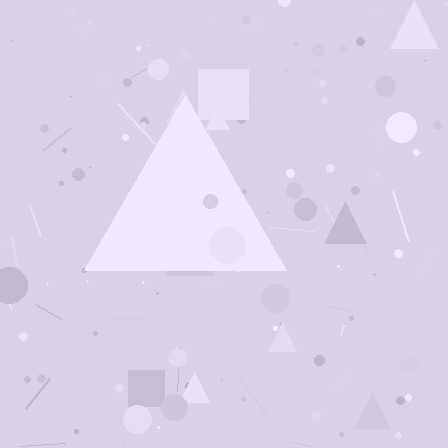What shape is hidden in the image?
A triangle is hidden in the image.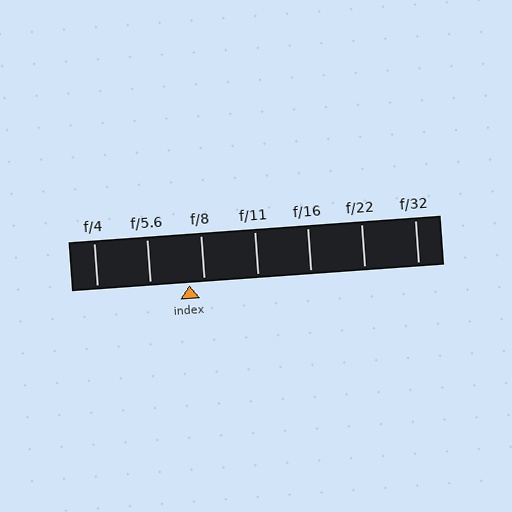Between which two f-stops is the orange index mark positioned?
The index mark is between f/5.6 and f/8.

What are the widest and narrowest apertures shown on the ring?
The widest aperture shown is f/4 and the narrowest is f/32.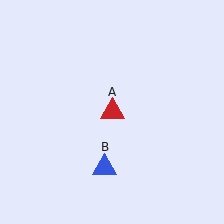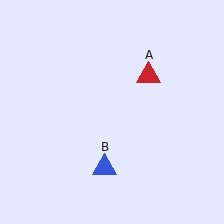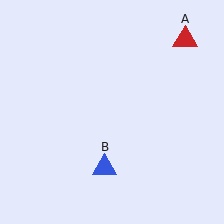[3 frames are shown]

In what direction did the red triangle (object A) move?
The red triangle (object A) moved up and to the right.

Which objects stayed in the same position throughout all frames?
Blue triangle (object B) remained stationary.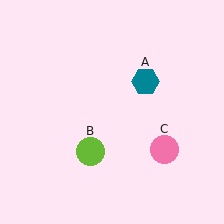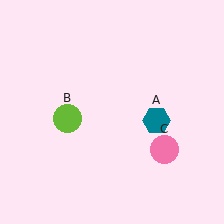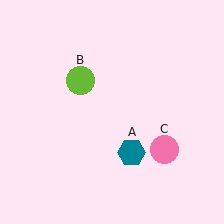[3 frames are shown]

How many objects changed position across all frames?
2 objects changed position: teal hexagon (object A), lime circle (object B).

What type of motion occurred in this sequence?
The teal hexagon (object A), lime circle (object B) rotated clockwise around the center of the scene.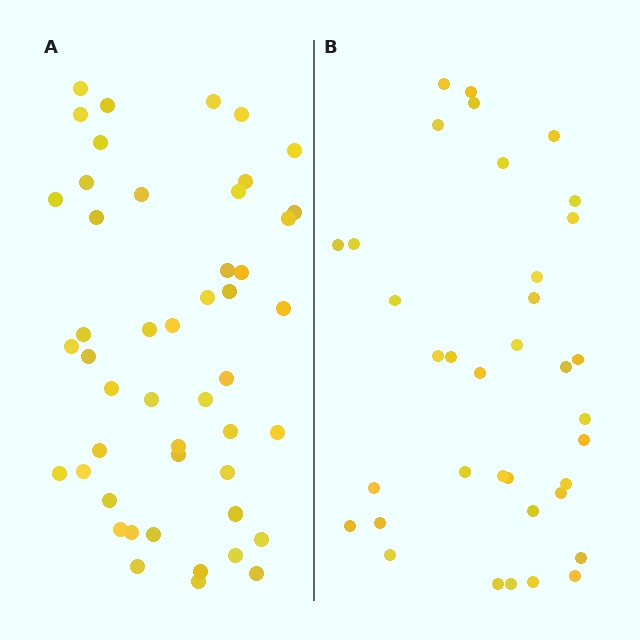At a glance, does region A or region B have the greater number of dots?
Region A (the left region) has more dots.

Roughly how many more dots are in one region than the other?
Region A has roughly 12 or so more dots than region B.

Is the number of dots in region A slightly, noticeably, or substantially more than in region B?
Region A has noticeably more, but not dramatically so. The ratio is roughly 1.3 to 1.